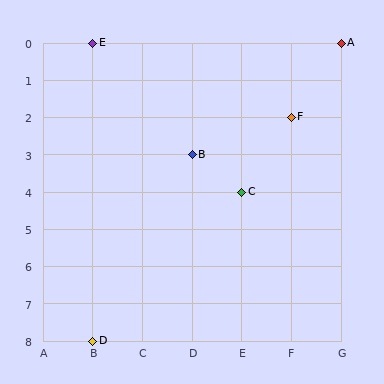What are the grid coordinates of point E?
Point E is at grid coordinates (B, 0).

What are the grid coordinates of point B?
Point B is at grid coordinates (D, 3).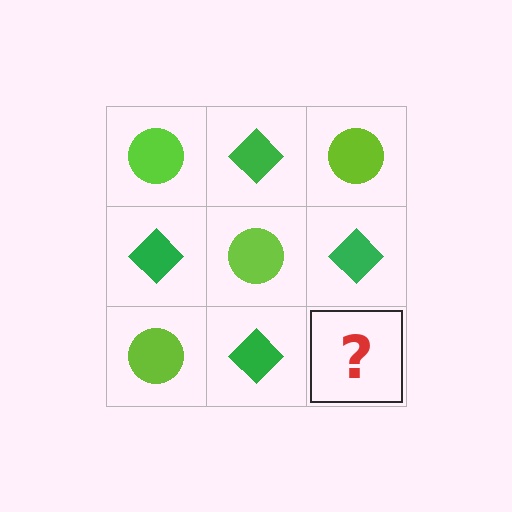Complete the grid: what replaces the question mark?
The question mark should be replaced with a lime circle.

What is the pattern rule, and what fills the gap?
The rule is that it alternates lime circle and green diamond in a checkerboard pattern. The gap should be filled with a lime circle.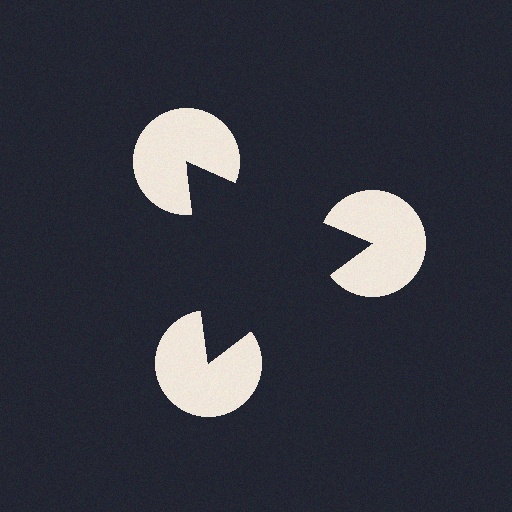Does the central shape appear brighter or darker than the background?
It typically appears slightly darker than the background, even though no actual brightness change is drawn.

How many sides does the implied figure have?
3 sides.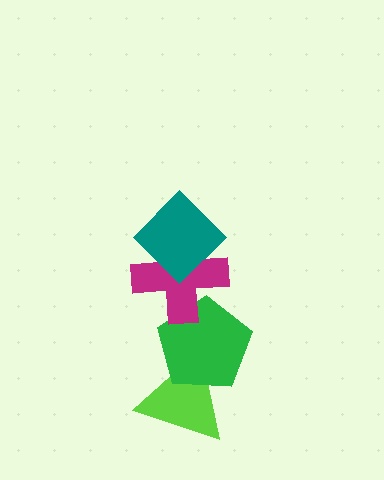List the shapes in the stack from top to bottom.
From top to bottom: the teal diamond, the magenta cross, the green pentagon, the lime triangle.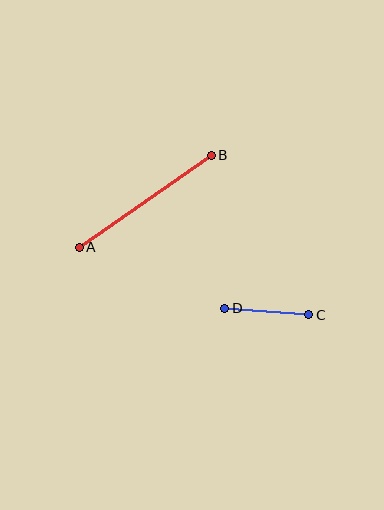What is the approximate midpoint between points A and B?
The midpoint is at approximately (145, 201) pixels.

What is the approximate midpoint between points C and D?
The midpoint is at approximately (267, 312) pixels.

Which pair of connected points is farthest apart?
Points A and B are farthest apart.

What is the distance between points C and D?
The distance is approximately 84 pixels.